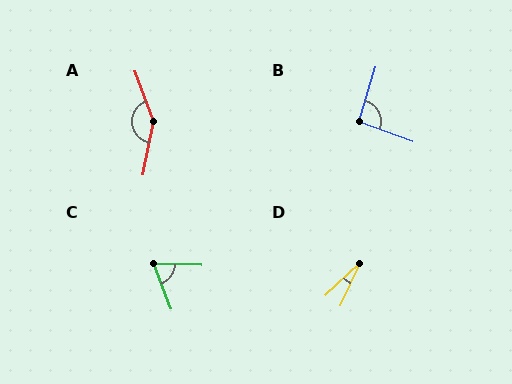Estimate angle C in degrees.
Approximately 67 degrees.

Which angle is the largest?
A, at approximately 150 degrees.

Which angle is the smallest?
D, at approximately 22 degrees.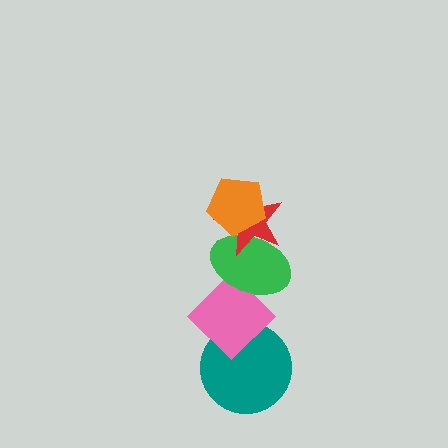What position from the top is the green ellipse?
The green ellipse is 3rd from the top.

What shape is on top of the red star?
The orange pentagon is on top of the red star.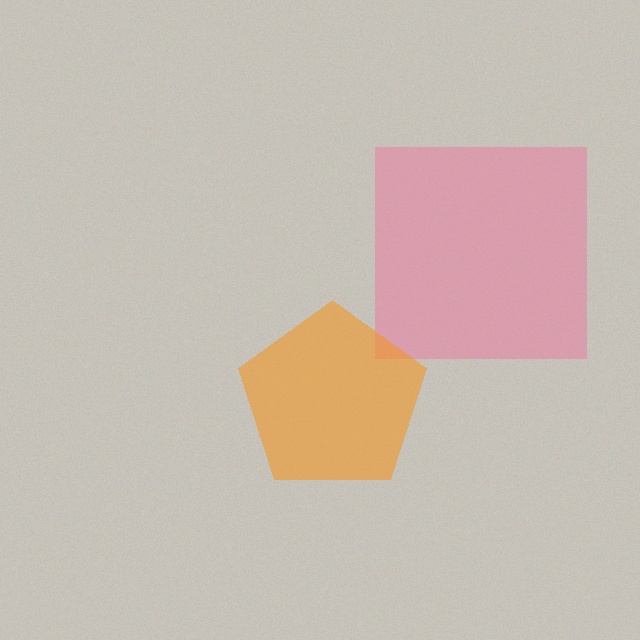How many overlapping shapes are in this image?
There are 2 overlapping shapes in the image.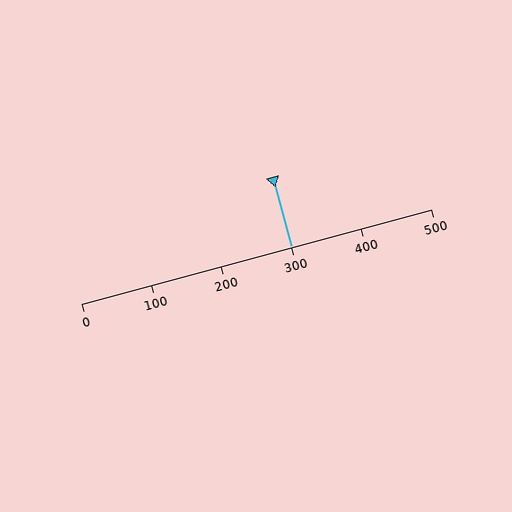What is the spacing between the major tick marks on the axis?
The major ticks are spaced 100 apart.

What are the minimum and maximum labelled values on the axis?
The axis runs from 0 to 500.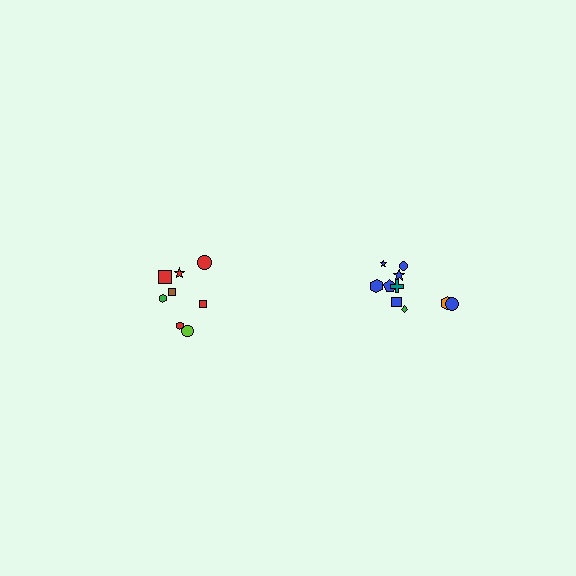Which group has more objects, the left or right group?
The right group.